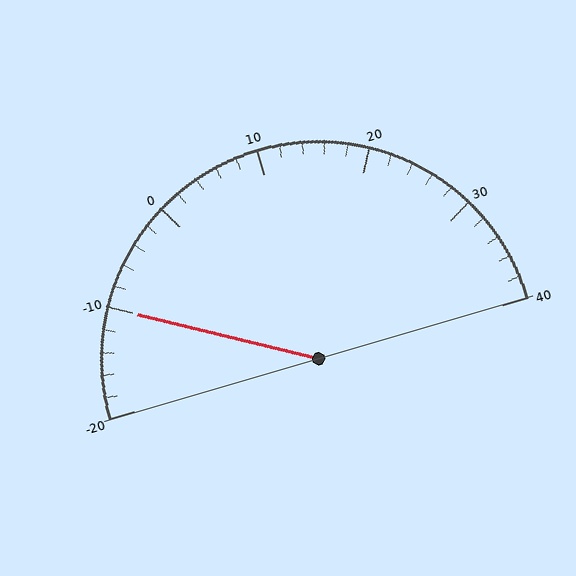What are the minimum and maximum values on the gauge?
The gauge ranges from -20 to 40.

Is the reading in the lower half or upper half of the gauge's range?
The reading is in the lower half of the range (-20 to 40).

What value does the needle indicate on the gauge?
The needle indicates approximately -10.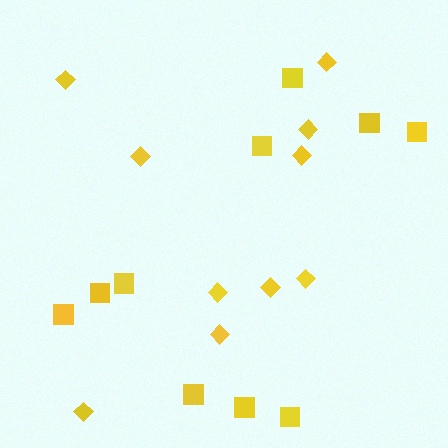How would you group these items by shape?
There are 2 groups: one group of squares (10) and one group of diamonds (10).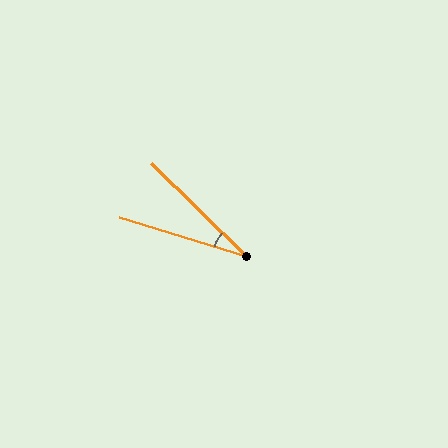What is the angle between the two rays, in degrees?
Approximately 27 degrees.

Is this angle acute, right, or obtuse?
It is acute.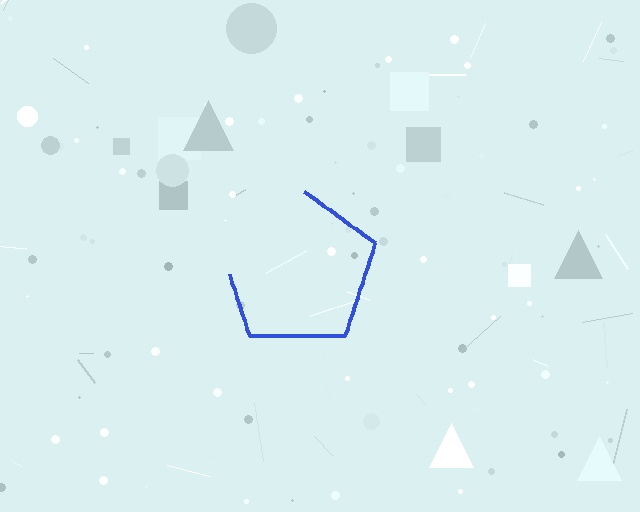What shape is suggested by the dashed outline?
The dashed outline suggests a pentagon.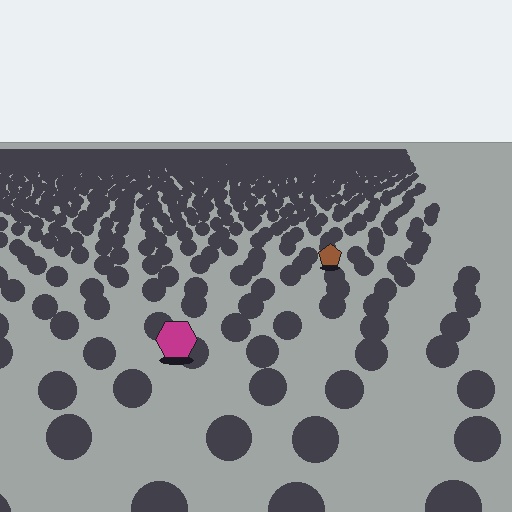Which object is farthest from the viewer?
The brown pentagon is farthest from the viewer. It appears smaller and the ground texture around it is denser.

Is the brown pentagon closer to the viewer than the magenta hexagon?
No. The magenta hexagon is closer — you can tell from the texture gradient: the ground texture is coarser near it.